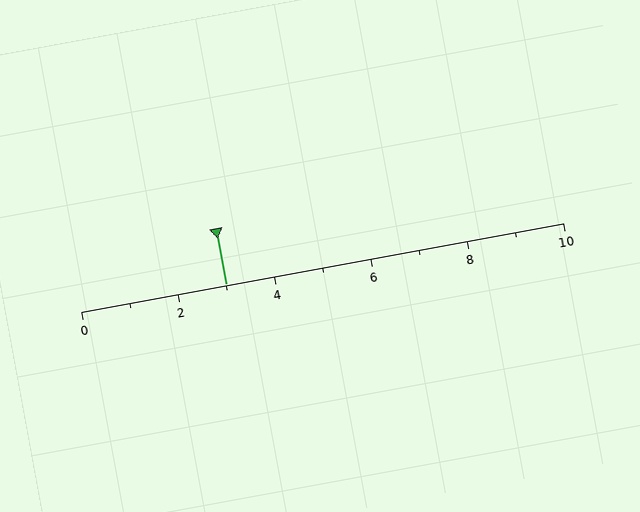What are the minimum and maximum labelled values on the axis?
The axis runs from 0 to 10.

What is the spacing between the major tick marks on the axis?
The major ticks are spaced 2 apart.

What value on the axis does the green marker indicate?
The marker indicates approximately 3.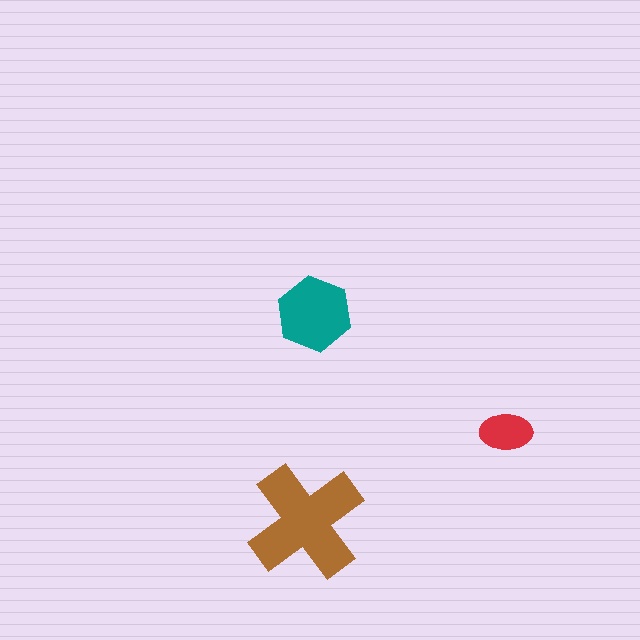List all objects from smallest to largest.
The red ellipse, the teal hexagon, the brown cross.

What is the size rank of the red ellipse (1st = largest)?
3rd.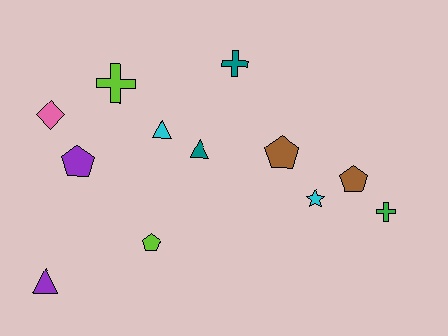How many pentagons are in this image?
There are 4 pentagons.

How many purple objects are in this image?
There are 2 purple objects.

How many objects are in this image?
There are 12 objects.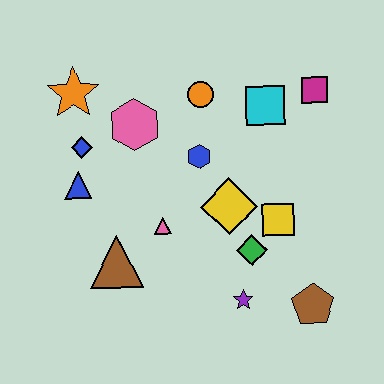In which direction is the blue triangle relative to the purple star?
The blue triangle is to the left of the purple star.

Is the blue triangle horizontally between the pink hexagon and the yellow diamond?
No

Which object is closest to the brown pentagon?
The purple star is closest to the brown pentagon.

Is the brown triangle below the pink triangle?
Yes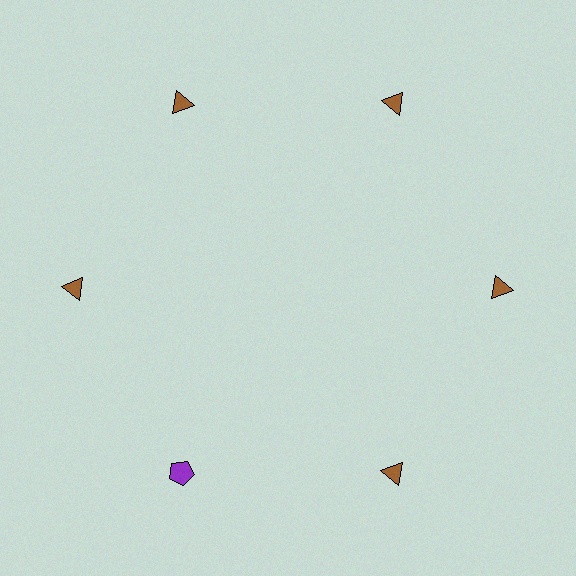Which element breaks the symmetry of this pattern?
The purple pentagon at roughly the 7 o'clock position breaks the symmetry. All other shapes are brown triangles.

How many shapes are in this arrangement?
There are 6 shapes arranged in a ring pattern.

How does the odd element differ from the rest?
It differs in both color (purple instead of brown) and shape (pentagon instead of triangle).